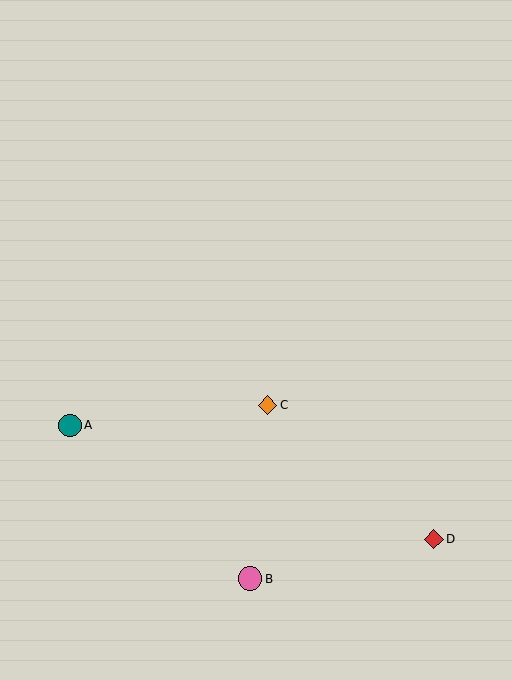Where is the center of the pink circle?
The center of the pink circle is at (250, 579).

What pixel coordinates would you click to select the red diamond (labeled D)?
Click at (434, 539) to select the red diamond D.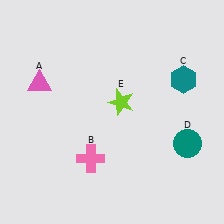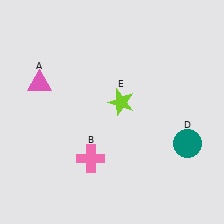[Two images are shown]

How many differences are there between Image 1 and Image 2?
There is 1 difference between the two images.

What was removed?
The teal hexagon (C) was removed in Image 2.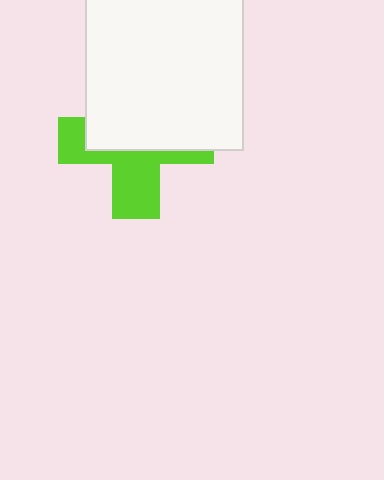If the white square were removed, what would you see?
You would see the complete lime cross.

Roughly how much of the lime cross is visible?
A small part of it is visible (roughly 44%).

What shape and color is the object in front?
The object in front is a white square.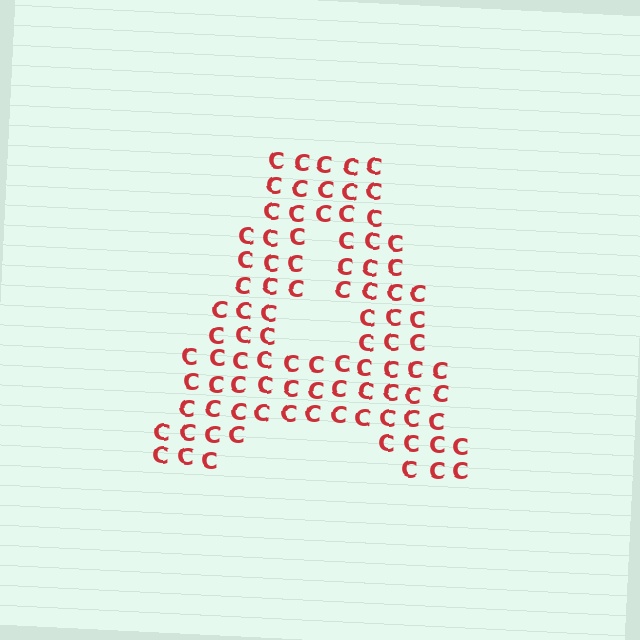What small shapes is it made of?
It is made of small letter C's.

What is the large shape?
The large shape is the letter A.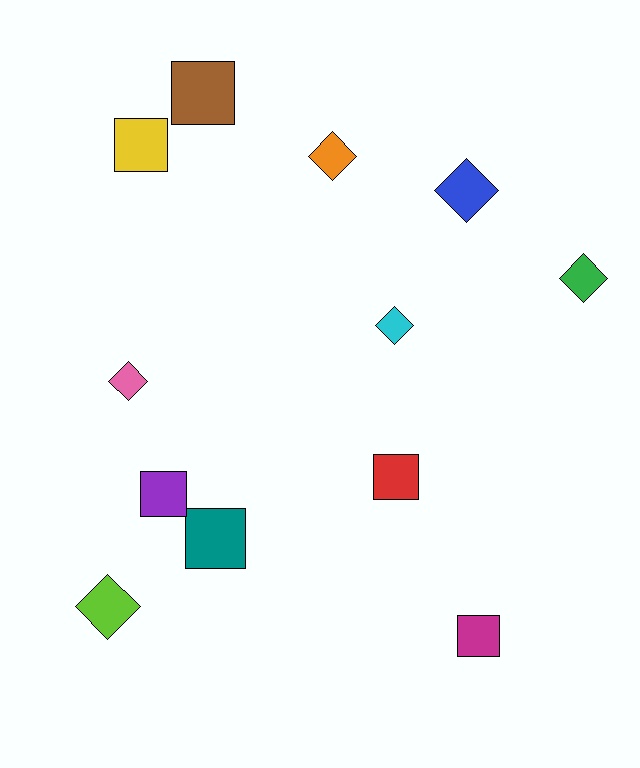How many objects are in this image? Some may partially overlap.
There are 12 objects.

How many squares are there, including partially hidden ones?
There are 6 squares.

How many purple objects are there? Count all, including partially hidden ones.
There is 1 purple object.